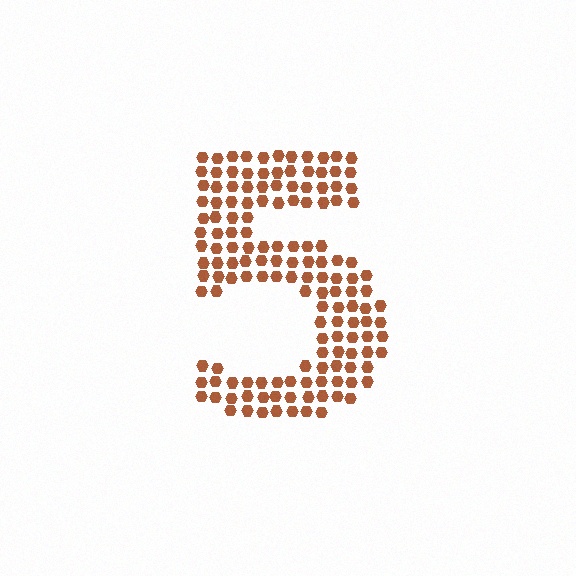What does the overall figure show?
The overall figure shows the digit 5.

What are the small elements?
The small elements are hexagons.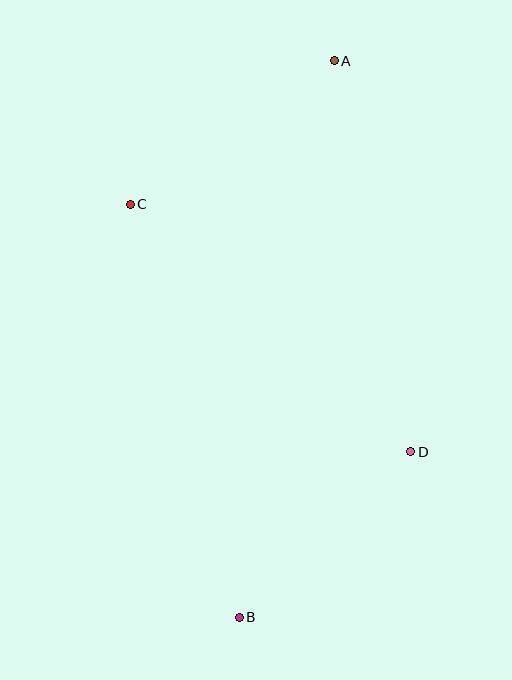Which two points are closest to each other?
Points B and D are closest to each other.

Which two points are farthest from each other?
Points A and B are farthest from each other.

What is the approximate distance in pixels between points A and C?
The distance between A and C is approximately 249 pixels.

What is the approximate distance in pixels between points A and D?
The distance between A and D is approximately 398 pixels.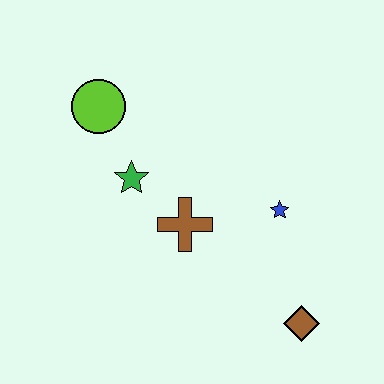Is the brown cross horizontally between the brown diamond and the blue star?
No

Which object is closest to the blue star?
The brown cross is closest to the blue star.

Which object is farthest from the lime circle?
The brown diamond is farthest from the lime circle.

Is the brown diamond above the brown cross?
No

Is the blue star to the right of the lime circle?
Yes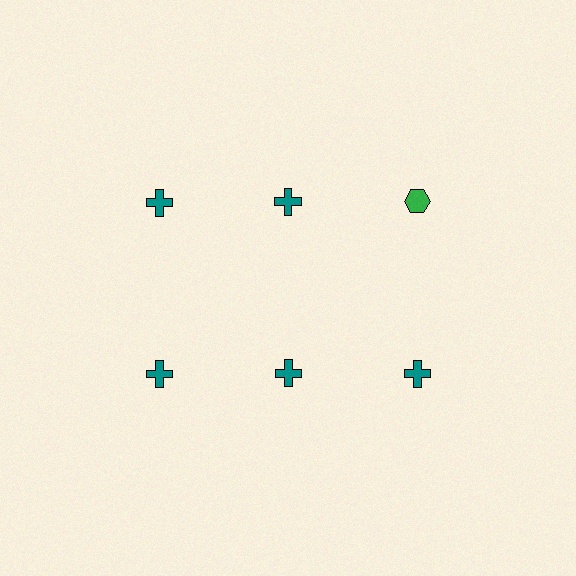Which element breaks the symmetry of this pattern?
The green hexagon in the top row, center column breaks the symmetry. All other shapes are teal crosses.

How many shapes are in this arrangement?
There are 6 shapes arranged in a grid pattern.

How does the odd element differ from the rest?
It differs in both color (green instead of teal) and shape (hexagon instead of cross).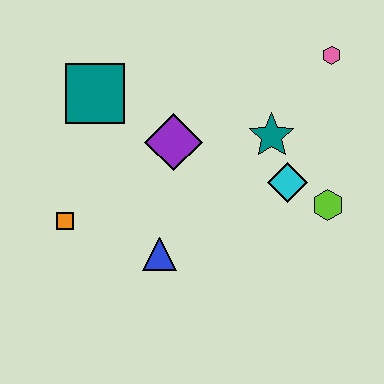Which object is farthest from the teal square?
The lime hexagon is farthest from the teal square.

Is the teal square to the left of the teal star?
Yes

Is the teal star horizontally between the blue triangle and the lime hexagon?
Yes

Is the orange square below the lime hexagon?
Yes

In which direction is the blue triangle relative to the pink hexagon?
The blue triangle is below the pink hexagon.